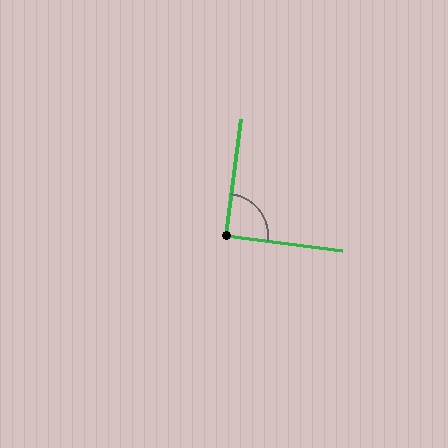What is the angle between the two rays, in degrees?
Approximately 90 degrees.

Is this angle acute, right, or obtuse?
It is approximately a right angle.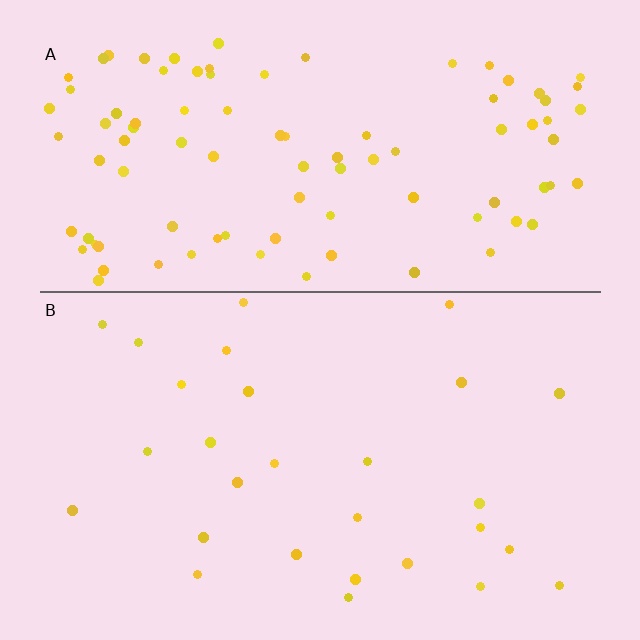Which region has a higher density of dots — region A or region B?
A (the top).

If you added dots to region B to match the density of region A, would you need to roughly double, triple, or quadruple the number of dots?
Approximately triple.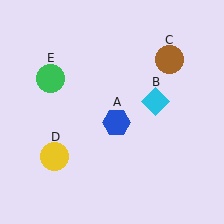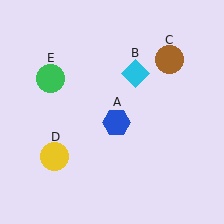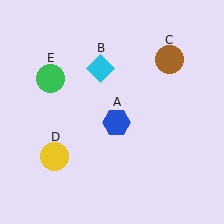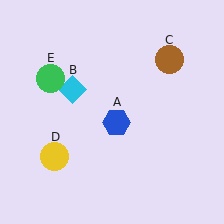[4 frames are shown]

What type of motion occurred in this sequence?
The cyan diamond (object B) rotated counterclockwise around the center of the scene.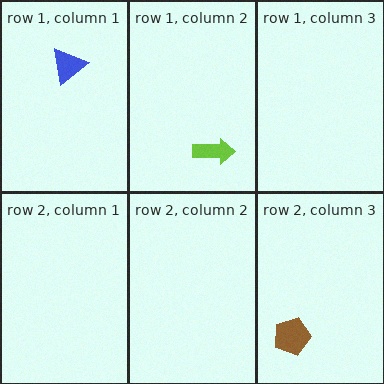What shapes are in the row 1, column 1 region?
The blue triangle.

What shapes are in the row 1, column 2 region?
The lime arrow.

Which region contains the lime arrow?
The row 1, column 2 region.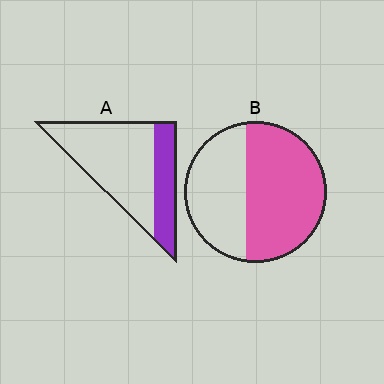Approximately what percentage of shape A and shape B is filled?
A is approximately 30% and B is approximately 60%.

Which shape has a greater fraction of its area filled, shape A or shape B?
Shape B.